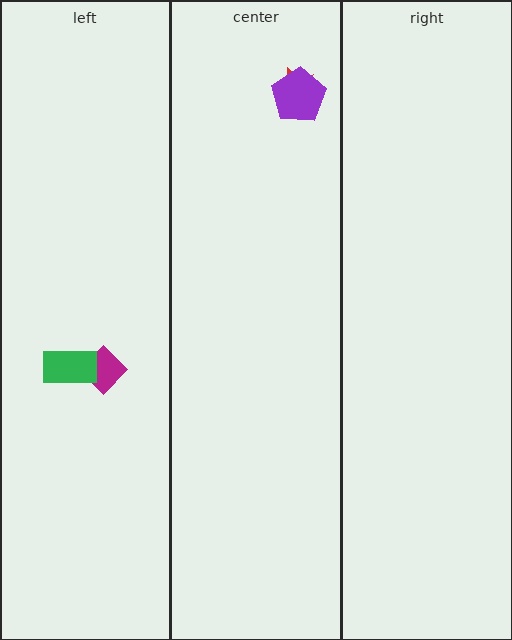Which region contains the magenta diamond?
The left region.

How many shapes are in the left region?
2.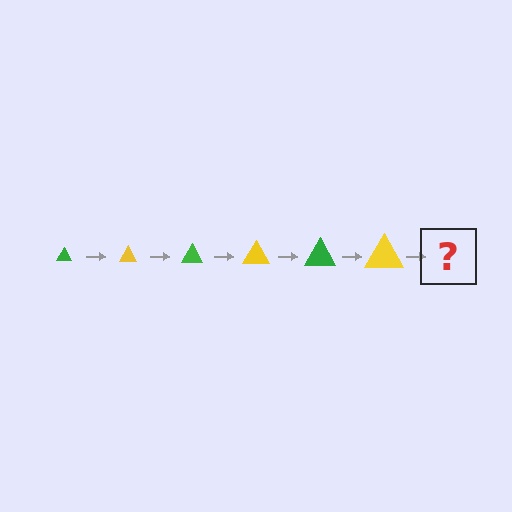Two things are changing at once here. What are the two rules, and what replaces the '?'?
The two rules are that the triangle grows larger each step and the color cycles through green and yellow. The '?' should be a green triangle, larger than the previous one.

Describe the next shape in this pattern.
It should be a green triangle, larger than the previous one.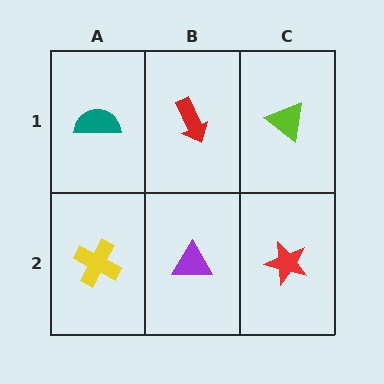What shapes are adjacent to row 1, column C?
A red star (row 2, column C), a red arrow (row 1, column B).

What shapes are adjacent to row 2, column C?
A lime triangle (row 1, column C), a purple triangle (row 2, column B).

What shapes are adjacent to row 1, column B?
A purple triangle (row 2, column B), a teal semicircle (row 1, column A), a lime triangle (row 1, column C).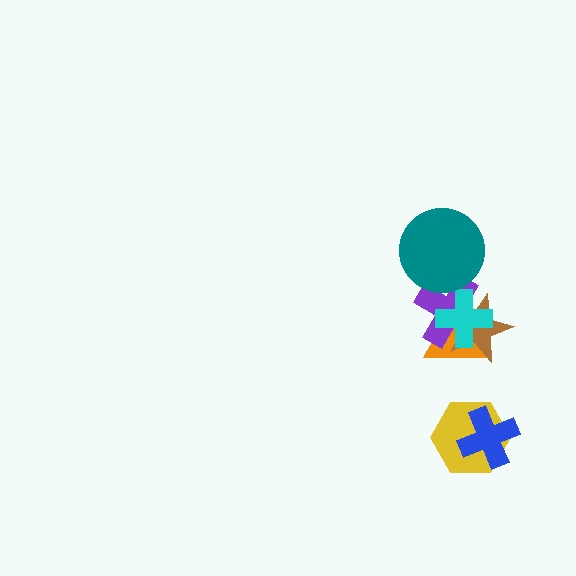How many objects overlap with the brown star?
3 objects overlap with the brown star.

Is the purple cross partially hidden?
Yes, it is partially covered by another shape.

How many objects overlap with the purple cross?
4 objects overlap with the purple cross.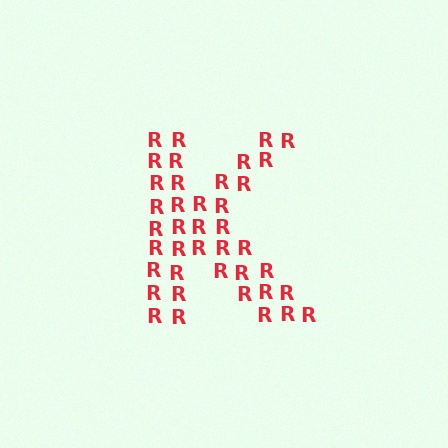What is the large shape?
The large shape is the letter K.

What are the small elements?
The small elements are letter R's.